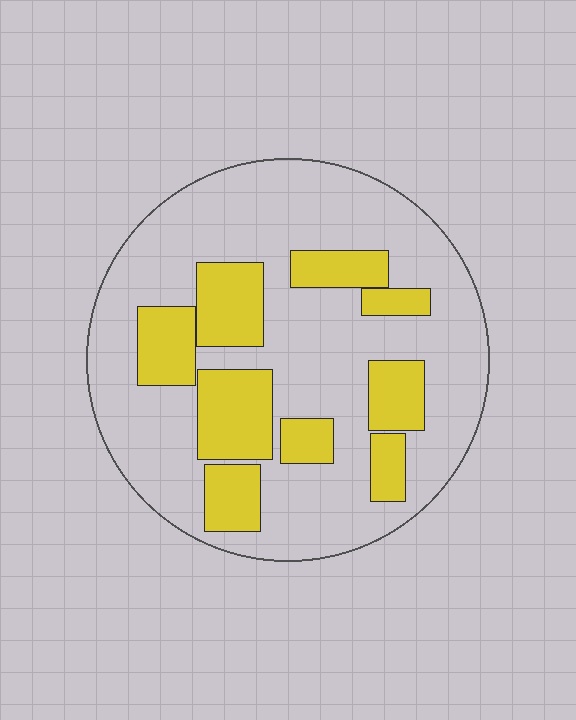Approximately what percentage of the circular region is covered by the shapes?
Approximately 30%.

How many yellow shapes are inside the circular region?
9.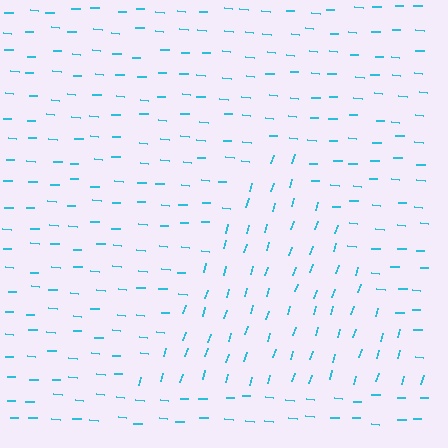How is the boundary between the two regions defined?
The boundary is defined purely by a change in line orientation (approximately 76 degrees difference). All lines are the same color and thickness.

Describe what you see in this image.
The image is filled with small cyan line segments. A triangle region in the image has lines oriented differently from the surrounding lines, creating a visible texture boundary.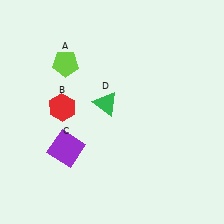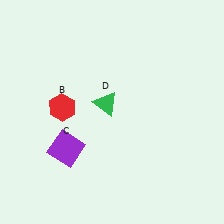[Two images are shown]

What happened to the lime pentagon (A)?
The lime pentagon (A) was removed in Image 2. It was in the top-left area of Image 1.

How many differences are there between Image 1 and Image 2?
There is 1 difference between the two images.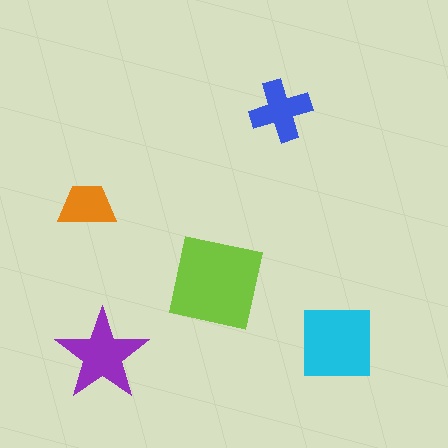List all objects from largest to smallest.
The lime square, the cyan square, the purple star, the blue cross, the orange trapezoid.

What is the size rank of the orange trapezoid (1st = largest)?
5th.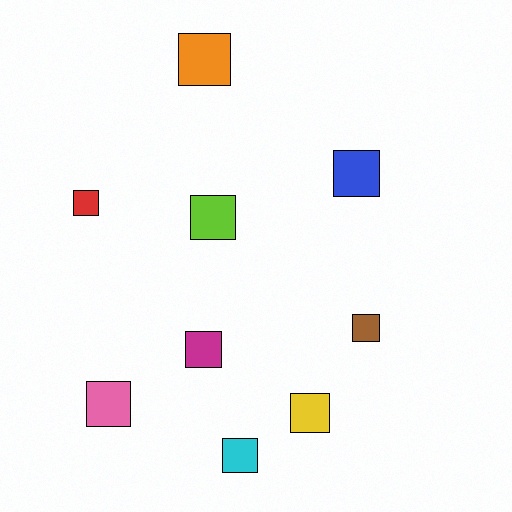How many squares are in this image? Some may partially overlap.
There are 9 squares.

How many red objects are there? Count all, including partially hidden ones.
There is 1 red object.